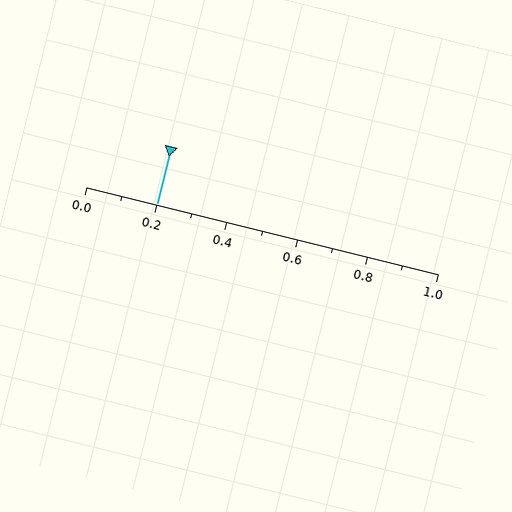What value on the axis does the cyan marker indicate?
The marker indicates approximately 0.2.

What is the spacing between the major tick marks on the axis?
The major ticks are spaced 0.2 apart.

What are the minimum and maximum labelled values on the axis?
The axis runs from 0.0 to 1.0.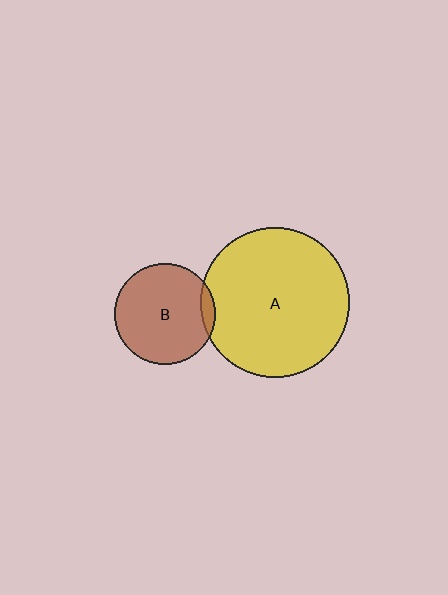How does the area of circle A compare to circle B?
Approximately 2.2 times.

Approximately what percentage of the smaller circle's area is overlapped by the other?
Approximately 5%.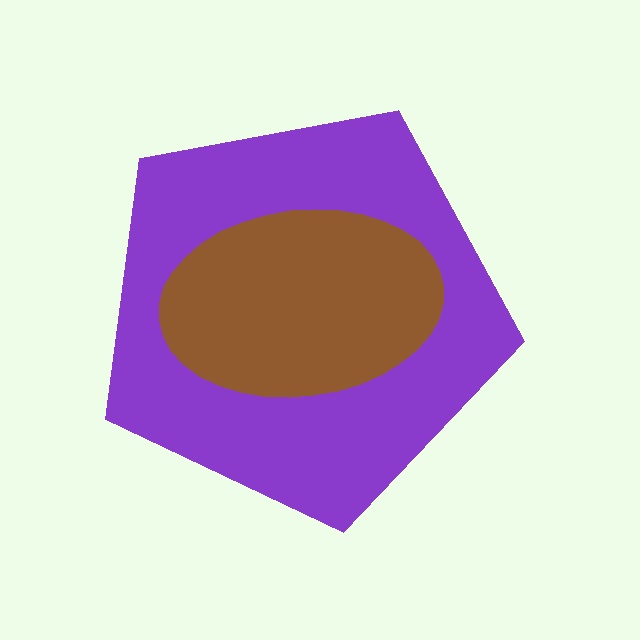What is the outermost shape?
The purple pentagon.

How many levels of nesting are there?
2.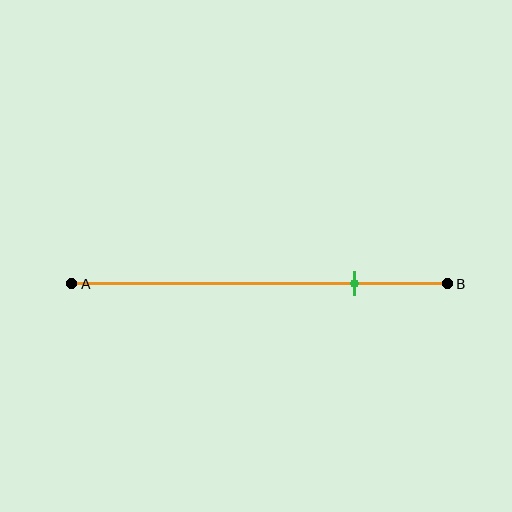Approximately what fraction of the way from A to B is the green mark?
The green mark is approximately 75% of the way from A to B.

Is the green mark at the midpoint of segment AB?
No, the mark is at about 75% from A, not at the 50% midpoint.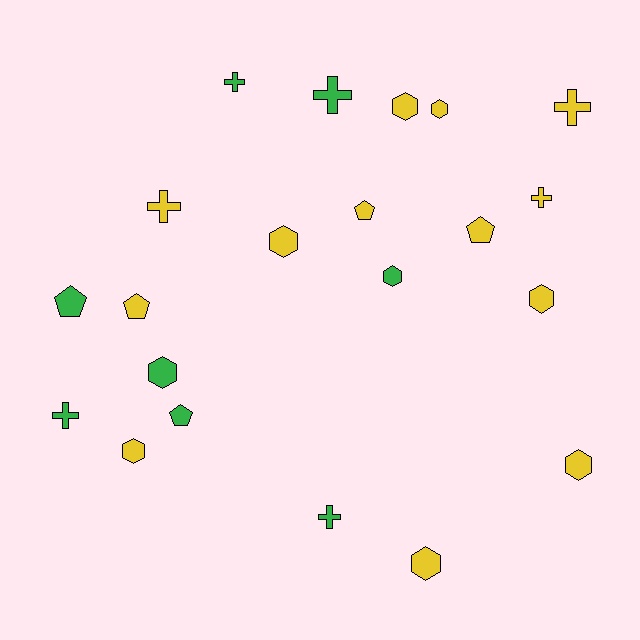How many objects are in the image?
There are 21 objects.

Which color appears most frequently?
Yellow, with 13 objects.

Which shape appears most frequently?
Hexagon, with 9 objects.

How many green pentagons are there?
There are 2 green pentagons.